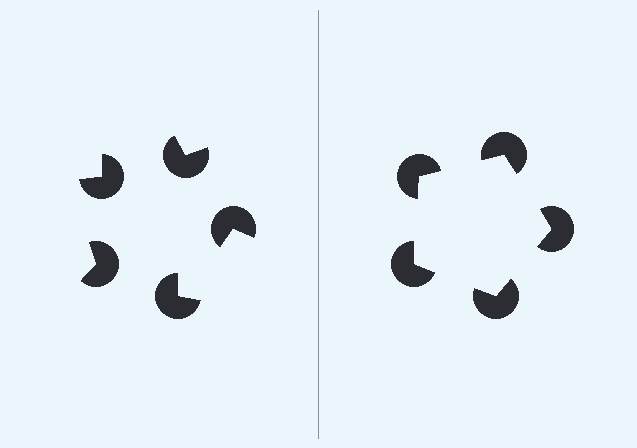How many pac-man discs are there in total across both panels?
10 — 5 on each side.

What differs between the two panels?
The pac-man discs are positioned identically on both sides; only the wedge orientations differ. On the right they align to a pentagon; on the left they are misaligned.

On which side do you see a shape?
An illusory pentagon appears on the right side. On the left side the wedge cuts are rotated, so no coherent shape forms.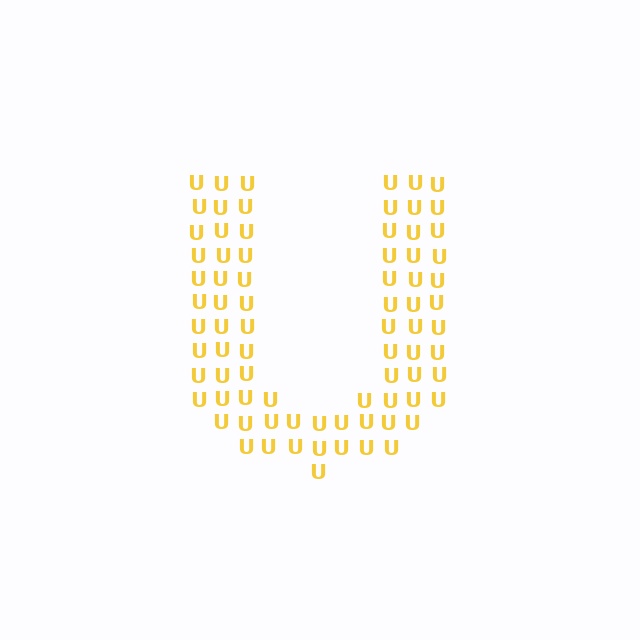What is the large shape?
The large shape is the letter U.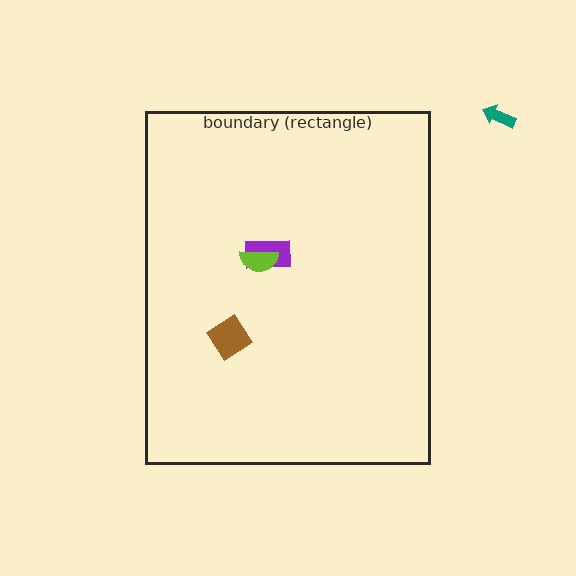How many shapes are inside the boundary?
3 inside, 1 outside.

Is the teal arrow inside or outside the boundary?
Outside.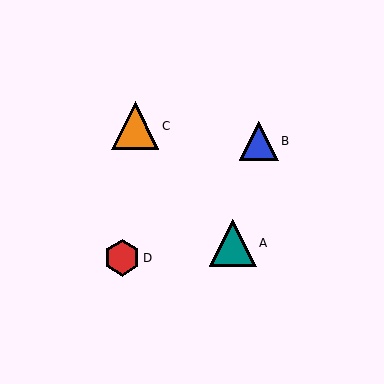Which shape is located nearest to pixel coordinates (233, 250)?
The teal triangle (labeled A) at (233, 243) is nearest to that location.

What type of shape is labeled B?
Shape B is a blue triangle.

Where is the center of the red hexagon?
The center of the red hexagon is at (122, 258).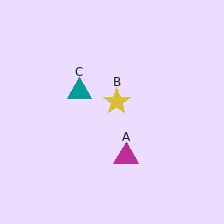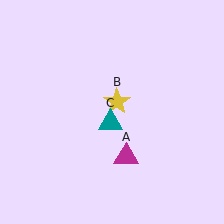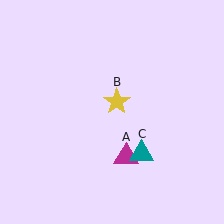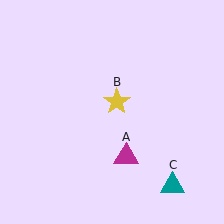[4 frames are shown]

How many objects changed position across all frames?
1 object changed position: teal triangle (object C).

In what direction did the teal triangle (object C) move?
The teal triangle (object C) moved down and to the right.